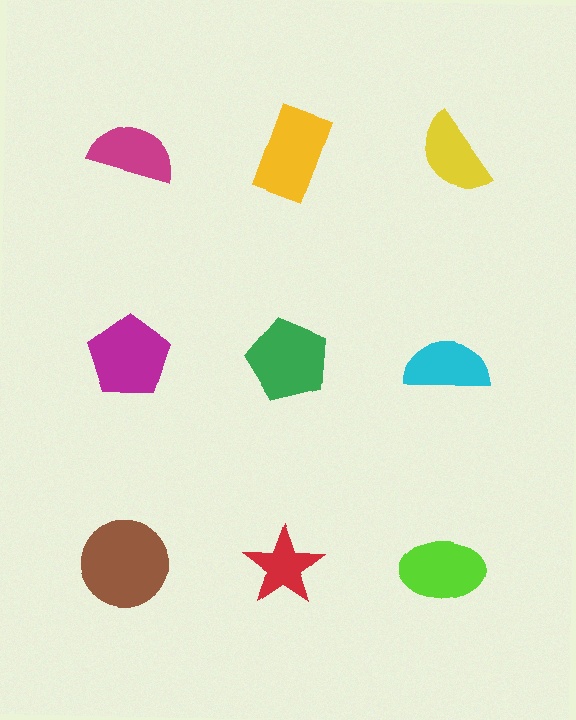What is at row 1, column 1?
A magenta semicircle.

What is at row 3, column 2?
A red star.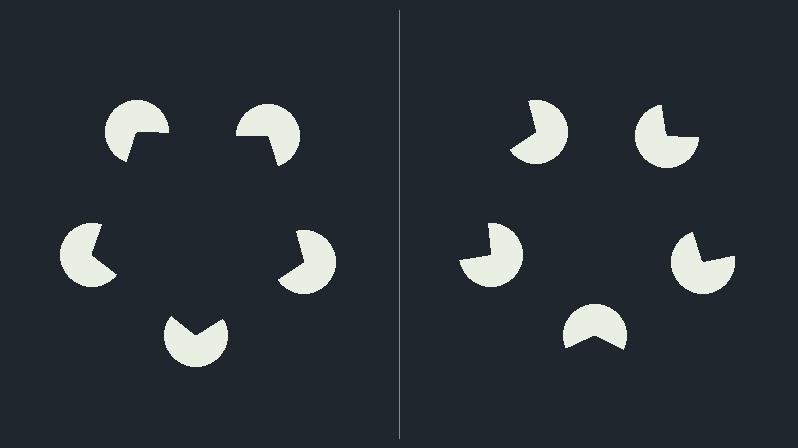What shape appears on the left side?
An illusory pentagon.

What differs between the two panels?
The pac-man discs are positioned identically on both sides; only the wedge orientations differ. On the left they align to a pentagon; on the right they are misaligned.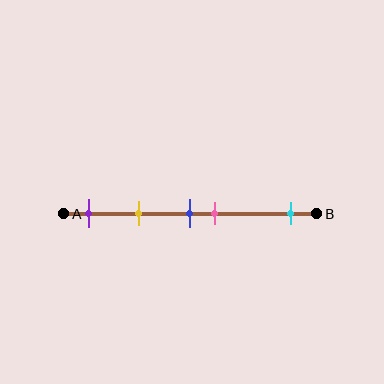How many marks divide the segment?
There are 5 marks dividing the segment.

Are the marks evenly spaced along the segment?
No, the marks are not evenly spaced.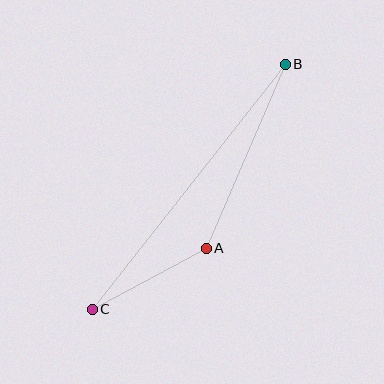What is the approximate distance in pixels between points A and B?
The distance between A and B is approximately 201 pixels.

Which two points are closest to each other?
Points A and C are closest to each other.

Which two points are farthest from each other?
Points B and C are farthest from each other.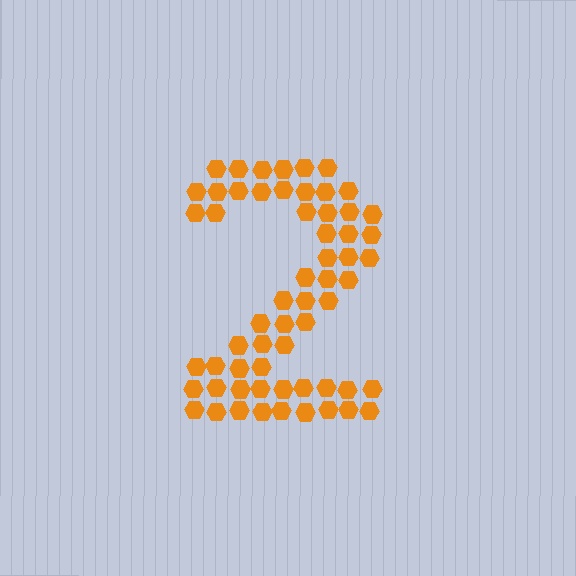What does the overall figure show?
The overall figure shows the digit 2.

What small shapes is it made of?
It is made of small hexagons.